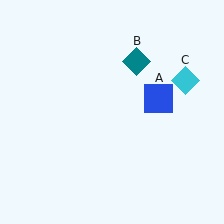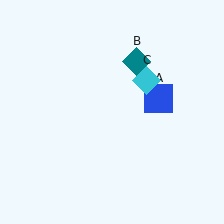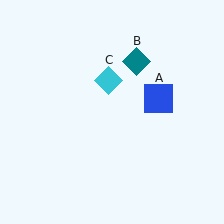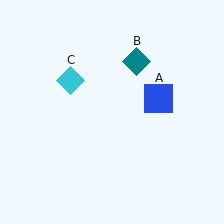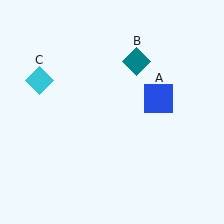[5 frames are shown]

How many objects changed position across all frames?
1 object changed position: cyan diamond (object C).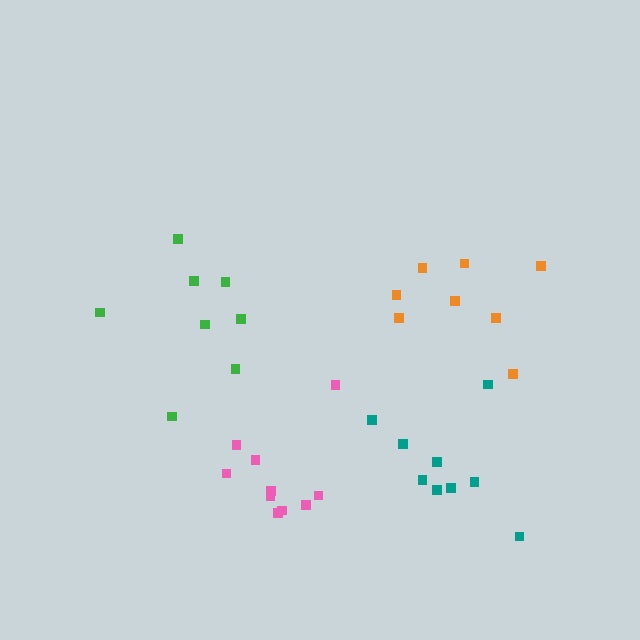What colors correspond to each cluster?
The clusters are colored: teal, orange, green, pink.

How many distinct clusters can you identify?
There are 4 distinct clusters.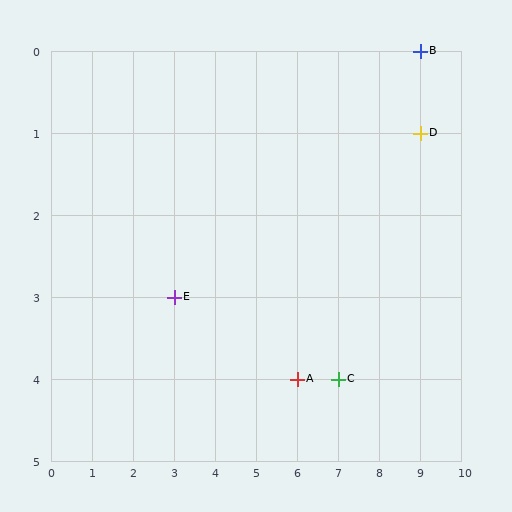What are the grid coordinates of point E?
Point E is at grid coordinates (3, 3).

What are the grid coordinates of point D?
Point D is at grid coordinates (9, 1).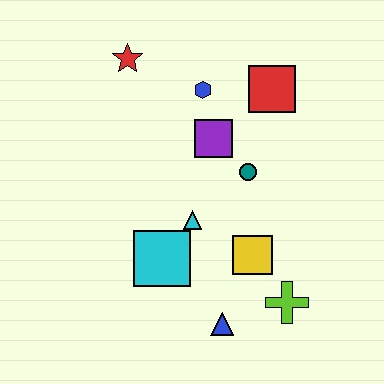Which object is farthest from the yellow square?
The red star is farthest from the yellow square.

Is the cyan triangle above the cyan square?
Yes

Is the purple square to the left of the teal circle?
Yes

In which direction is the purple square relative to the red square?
The purple square is to the left of the red square.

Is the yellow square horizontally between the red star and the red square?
Yes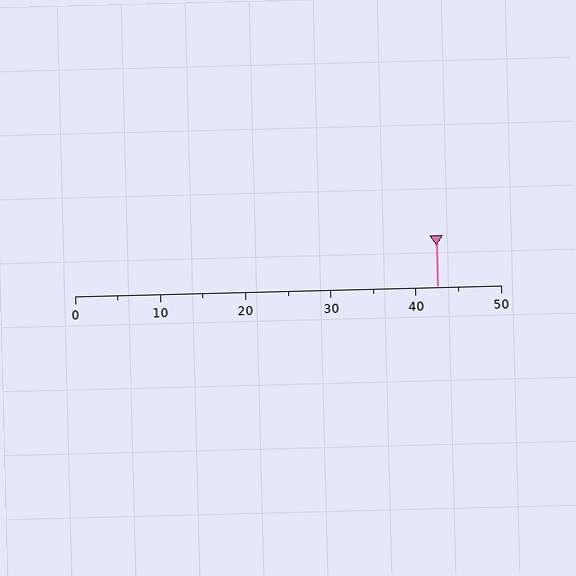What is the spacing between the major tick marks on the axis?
The major ticks are spaced 10 apart.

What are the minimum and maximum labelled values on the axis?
The axis runs from 0 to 50.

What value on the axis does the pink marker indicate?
The marker indicates approximately 42.5.